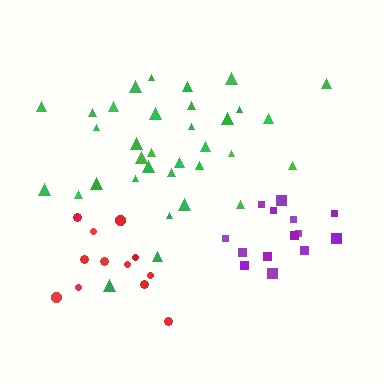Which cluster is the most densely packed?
Purple.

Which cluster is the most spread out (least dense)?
Red.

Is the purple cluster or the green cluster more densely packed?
Purple.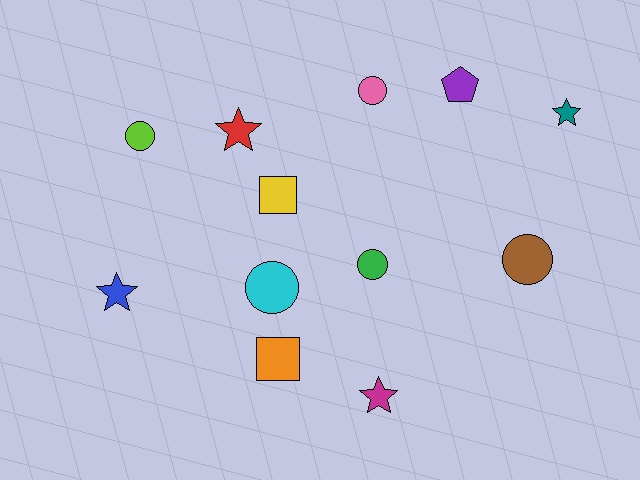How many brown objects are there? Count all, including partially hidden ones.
There is 1 brown object.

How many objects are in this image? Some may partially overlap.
There are 12 objects.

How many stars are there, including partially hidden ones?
There are 4 stars.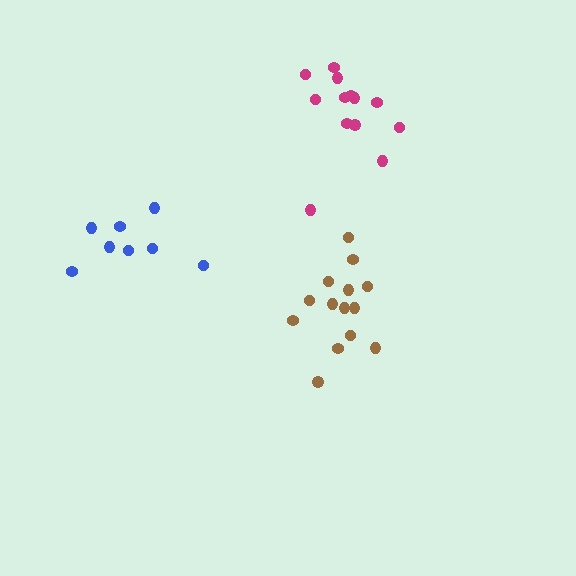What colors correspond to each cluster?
The clusters are colored: magenta, blue, brown.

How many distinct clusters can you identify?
There are 3 distinct clusters.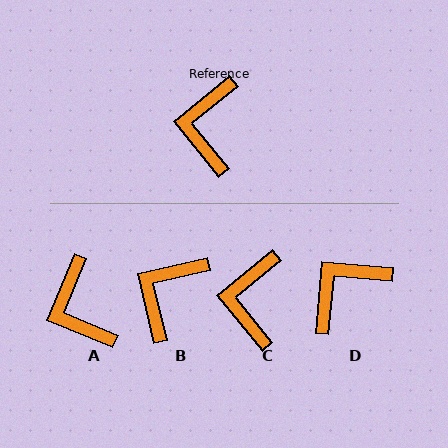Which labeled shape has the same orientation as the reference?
C.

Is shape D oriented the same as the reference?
No, it is off by about 44 degrees.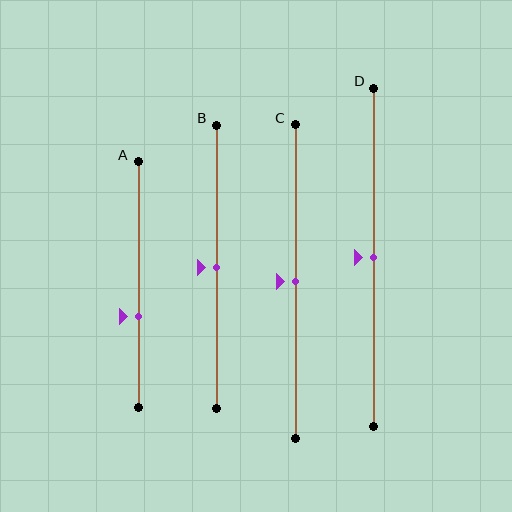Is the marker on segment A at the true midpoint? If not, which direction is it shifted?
No, the marker on segment A is shifted downward by about 13% of the segment length.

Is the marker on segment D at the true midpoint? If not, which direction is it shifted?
Yes, the marker on segment D is at the true midpoint.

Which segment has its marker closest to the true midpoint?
Segment B has its marker closest to the true midpoint.